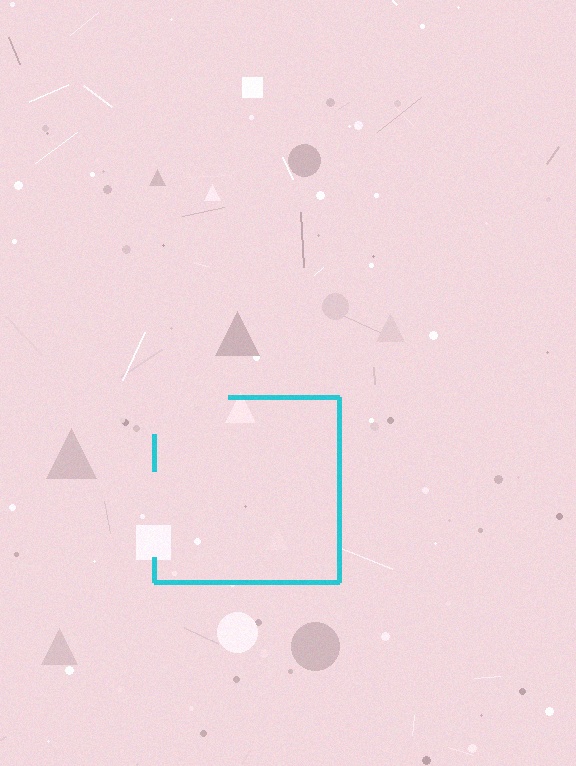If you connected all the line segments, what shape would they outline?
They would outline a square.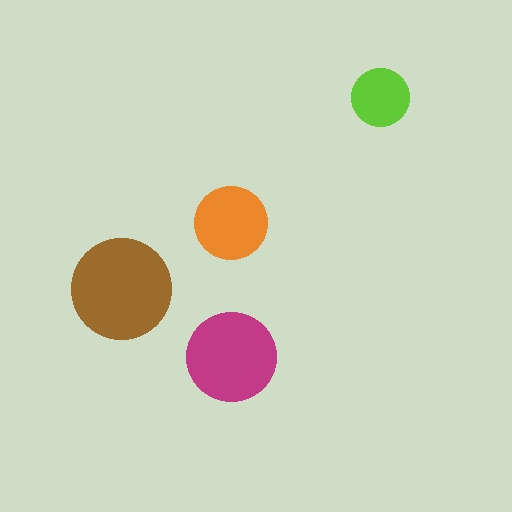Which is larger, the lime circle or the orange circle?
The orange one.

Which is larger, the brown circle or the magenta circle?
The brown one.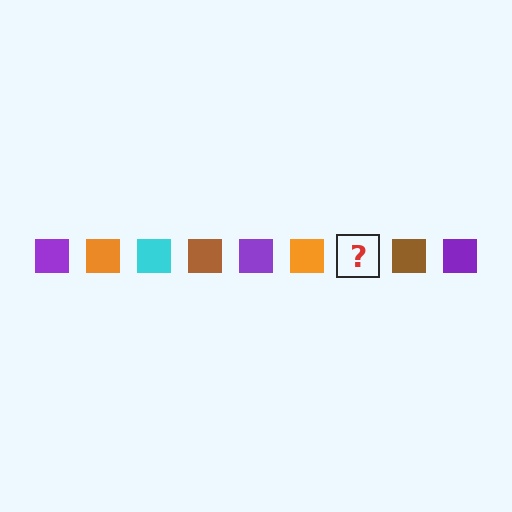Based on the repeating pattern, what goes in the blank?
The blank should be a cyan square.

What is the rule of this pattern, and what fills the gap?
The rule is that the pattern cycles through purple, orange, cyan, brown squares. The gap should be filled with a cyan square.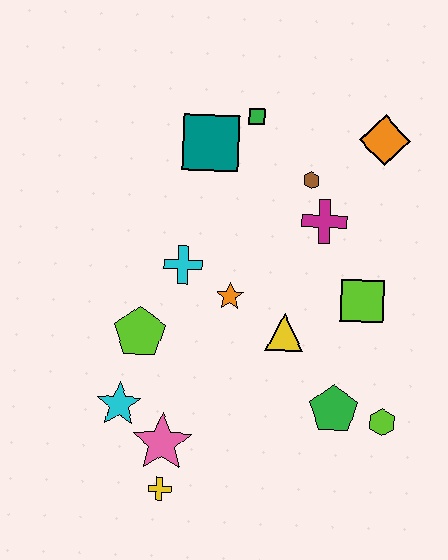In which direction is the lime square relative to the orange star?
The lime square is to the right of the orange star.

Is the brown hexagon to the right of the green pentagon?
No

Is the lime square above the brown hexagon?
No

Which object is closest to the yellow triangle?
The orange star is closest to the yellow triangle.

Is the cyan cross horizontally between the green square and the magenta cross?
No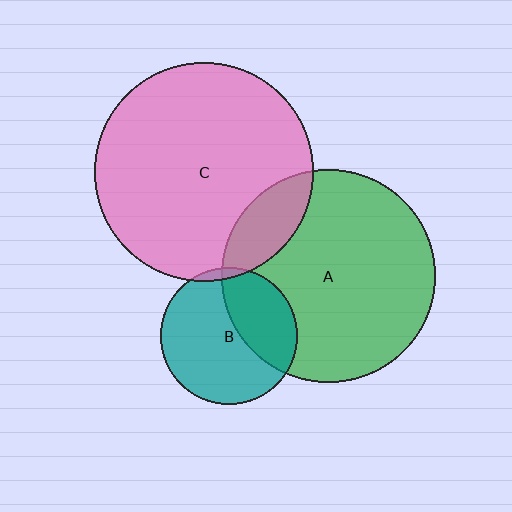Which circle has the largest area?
Circle C (pink).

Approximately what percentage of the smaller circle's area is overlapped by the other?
Approximately 15%.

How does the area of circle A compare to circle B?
Approximately 2.4 times.